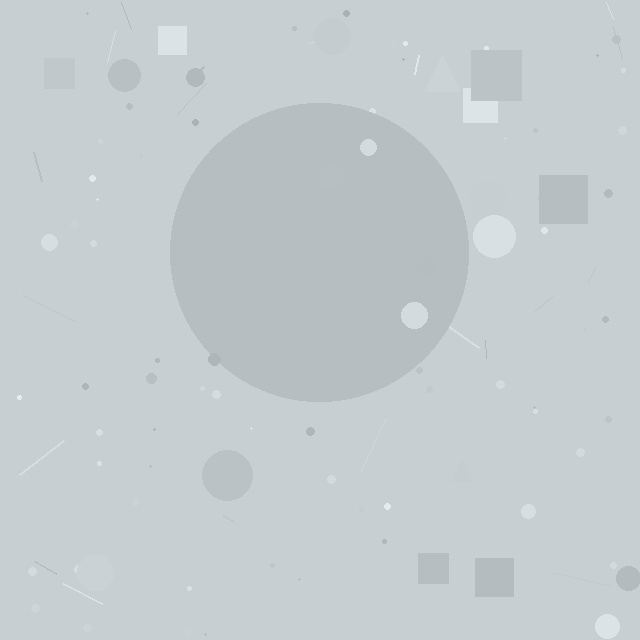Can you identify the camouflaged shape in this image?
The camouflaged shape is a circle.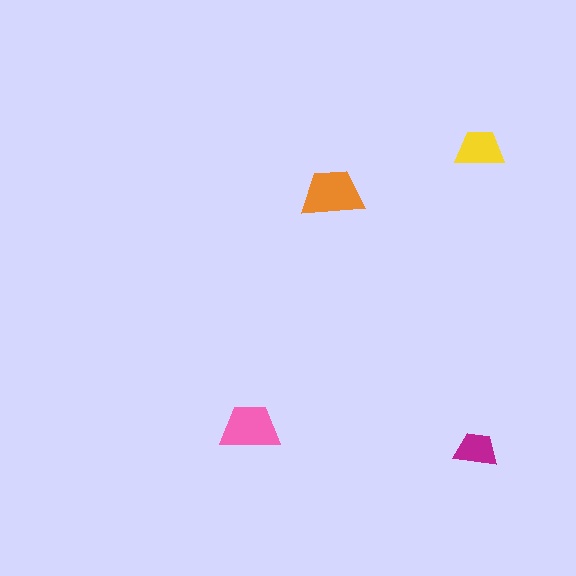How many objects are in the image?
There are 4 objects in the image.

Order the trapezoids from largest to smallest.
the orange one, the pink one, the yellow one, the magenta one.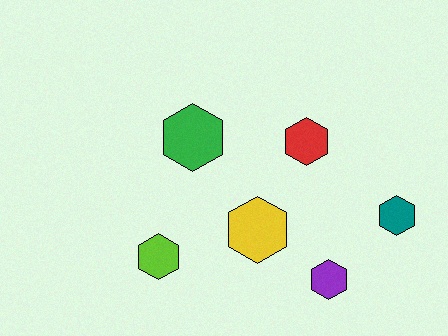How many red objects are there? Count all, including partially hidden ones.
There is 1 red object.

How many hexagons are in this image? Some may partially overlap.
There are 6 hexagons.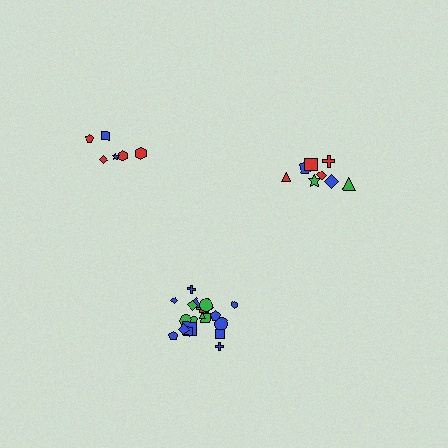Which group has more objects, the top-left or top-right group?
The top-right group.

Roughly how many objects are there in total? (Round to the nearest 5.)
Roughly 35 objects in total.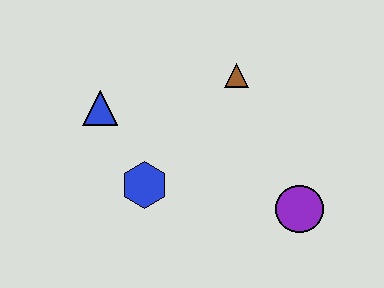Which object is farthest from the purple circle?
The blue triangle is farthest from the purple circle.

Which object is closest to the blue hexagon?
The blue triangle is closest to the blue hexagon.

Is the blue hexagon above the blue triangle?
No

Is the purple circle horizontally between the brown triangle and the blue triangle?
No